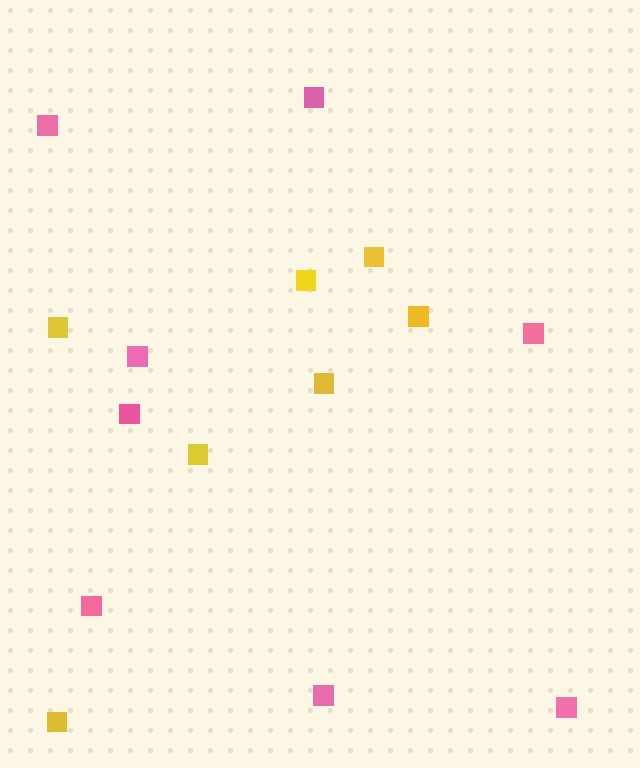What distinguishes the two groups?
There are 2 groups: one group of pink squares (8) and one group of yellow squares (7).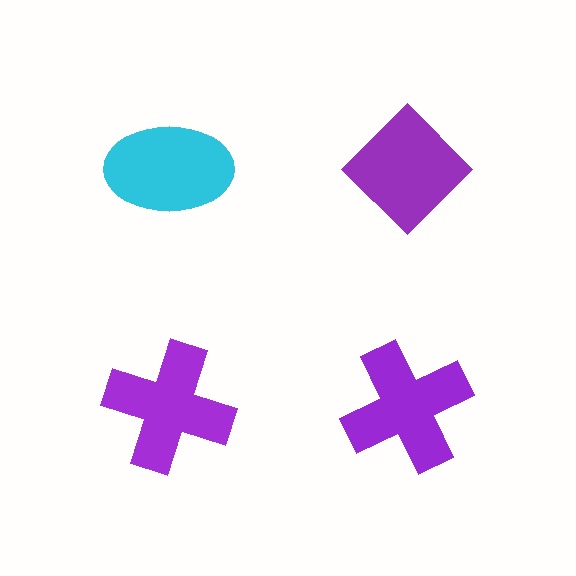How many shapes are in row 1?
2 shapes.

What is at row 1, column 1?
A cyan ellipse.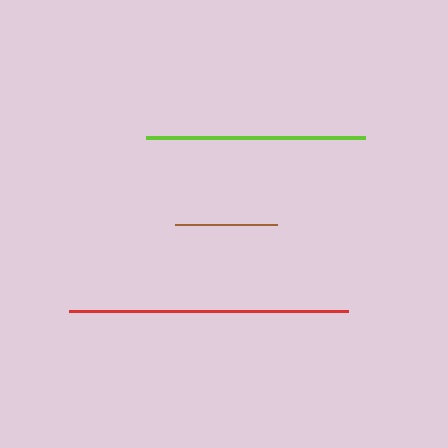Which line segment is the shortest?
The brown line is the shortest at approximately 103 pixels.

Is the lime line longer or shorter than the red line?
The red line is longer than the lime line.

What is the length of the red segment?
The red segment is approximately 279 pixels long.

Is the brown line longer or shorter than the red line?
The red line is longer than the brown line.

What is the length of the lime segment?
The lime segment is approximately 218 pixels long.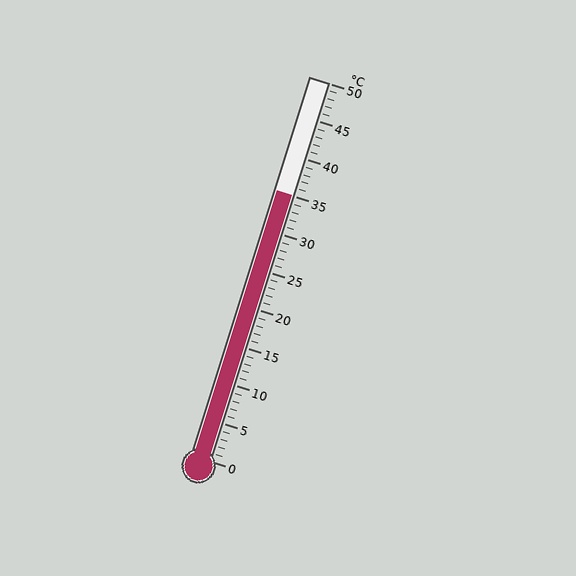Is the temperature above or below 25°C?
The temperature is above 25°C.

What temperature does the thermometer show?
The thermometer shows approximately 35°C.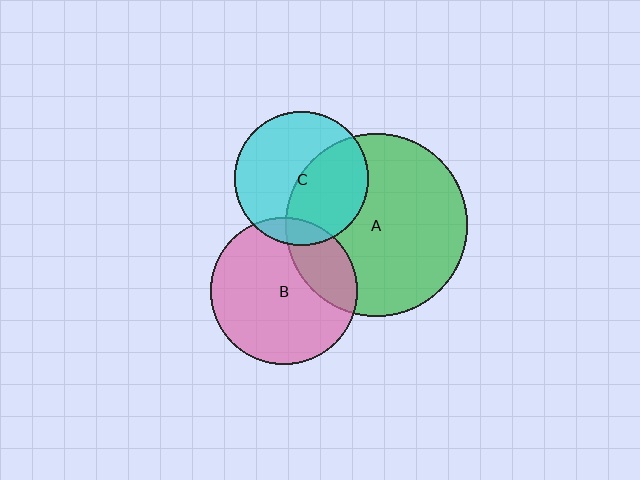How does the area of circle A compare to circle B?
Approximately 1.5 times.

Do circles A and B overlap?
Yes.